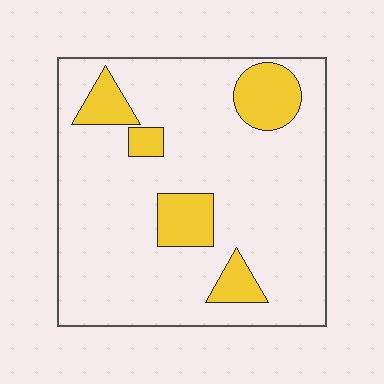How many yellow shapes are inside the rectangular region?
5.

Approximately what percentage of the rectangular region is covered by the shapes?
Approximately 15%.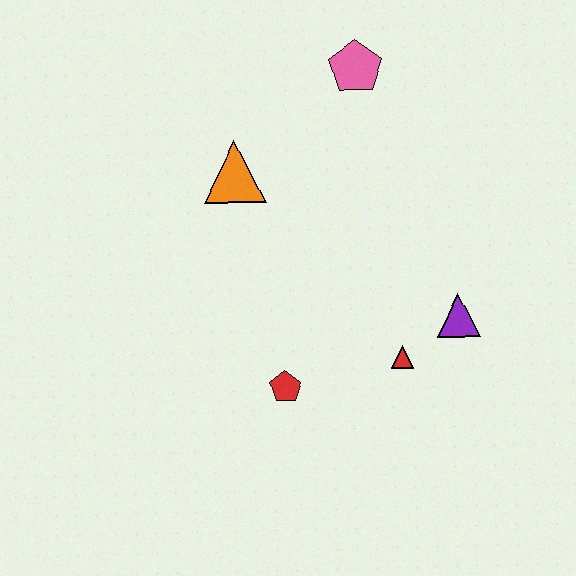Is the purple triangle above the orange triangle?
No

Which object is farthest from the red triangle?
The pink pentagon is farthest from the red triangle.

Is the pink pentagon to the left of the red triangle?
Yes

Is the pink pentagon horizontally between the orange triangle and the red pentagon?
No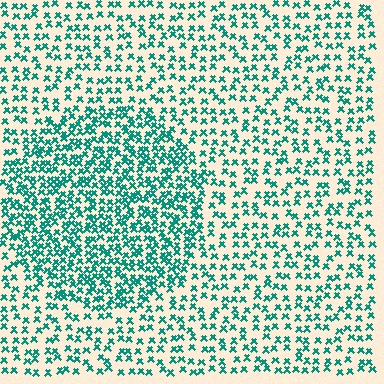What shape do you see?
I see a circle.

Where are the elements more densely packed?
The elements are more densely packed inside the circle boundary.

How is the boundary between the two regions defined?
The boundary is defined by a change in element density (approximately 1.9x ratio). All elements are the same color, size, and shape.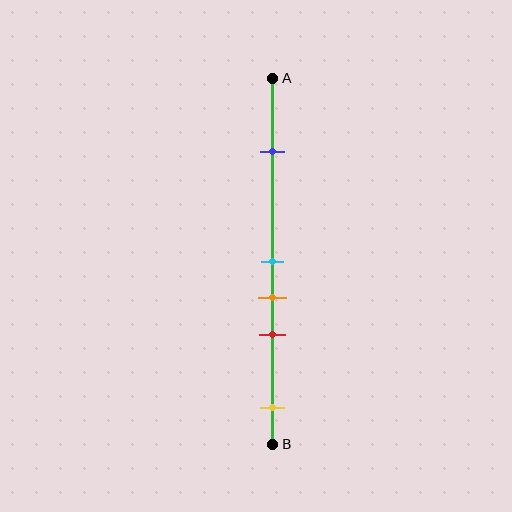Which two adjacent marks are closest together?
The cyan and orange marks are the closest adjacent pair.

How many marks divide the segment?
There are 5 marks dividing the segment.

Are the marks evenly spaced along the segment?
No, the marks are not evenly spaced.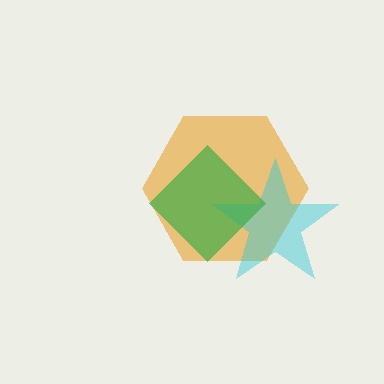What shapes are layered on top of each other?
The layered shapes are: an orange hexagon, a cyan star, a green diamond.